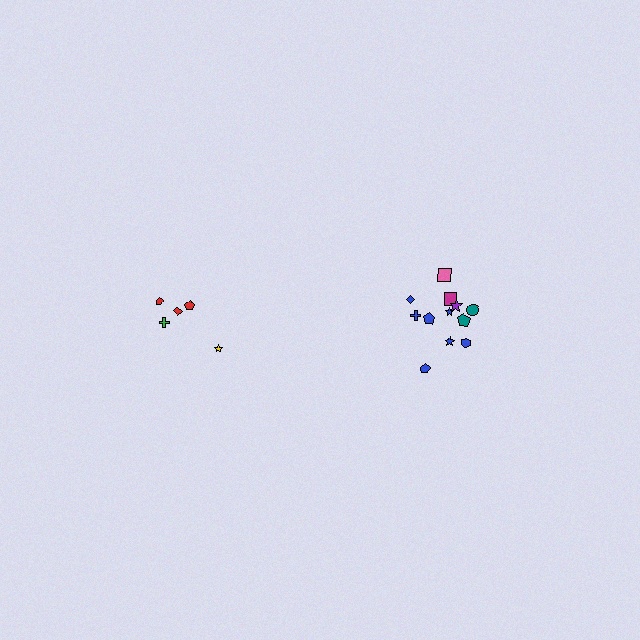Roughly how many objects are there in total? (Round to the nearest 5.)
Roughly 15 objects in total.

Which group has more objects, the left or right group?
The right group.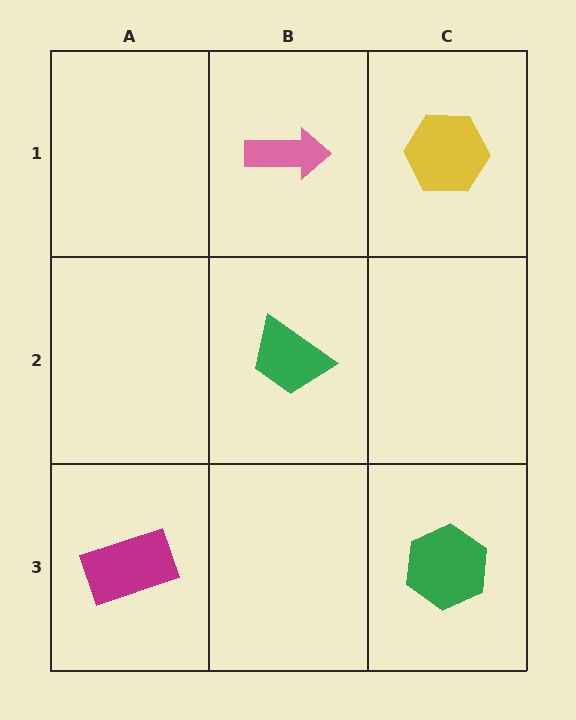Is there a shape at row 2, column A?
No, that cell is empty.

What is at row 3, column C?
A green hexagon.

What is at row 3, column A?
A magenta rectangle.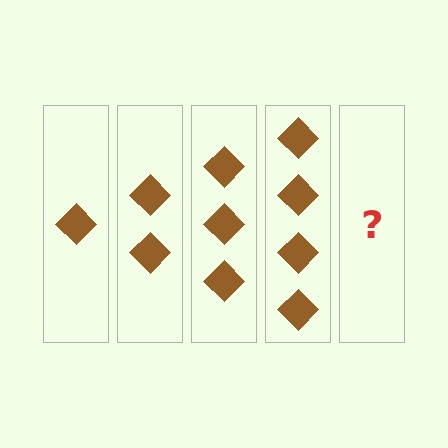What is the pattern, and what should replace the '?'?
The pattern is that each step adds one more diamond. The '?' should be 5 diamonds.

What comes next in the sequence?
The next element should be 5 diamonds.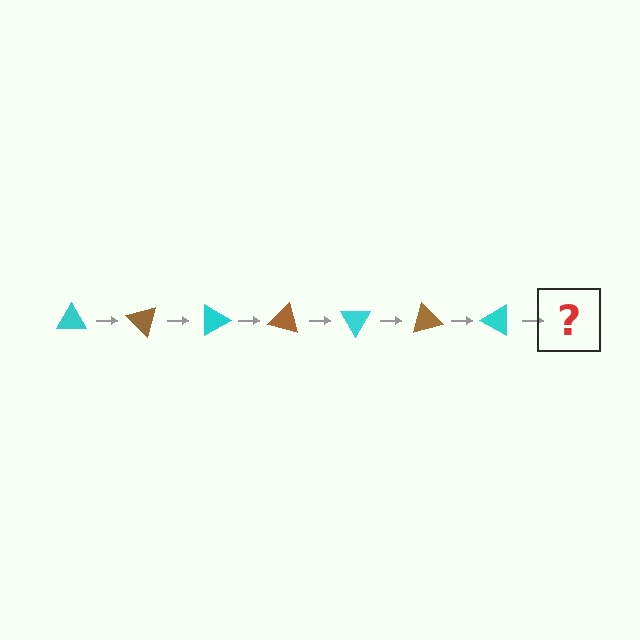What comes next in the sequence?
The next element should be a brown triangle, rotated 315 degrees from the start.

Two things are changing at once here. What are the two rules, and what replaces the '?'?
The two rules are that it rotates 45 degrees each step and the color cycles through cyan and brown. The '?' should be a brown triangle, rotated 315 degrees from the start.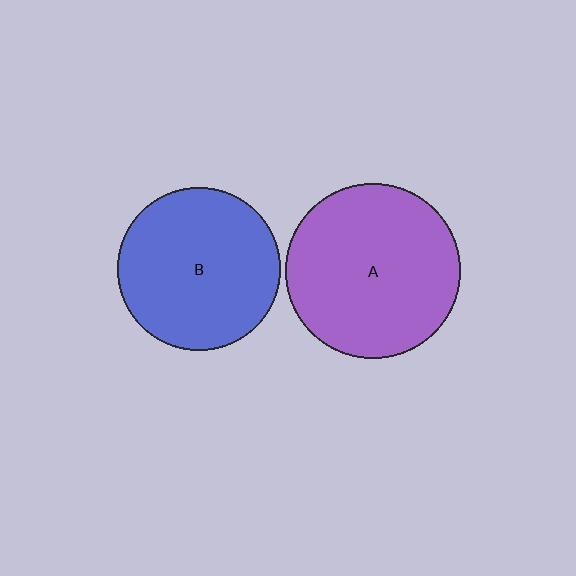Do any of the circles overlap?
No, none of the circles overlap.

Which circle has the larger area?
Circle A (purple).